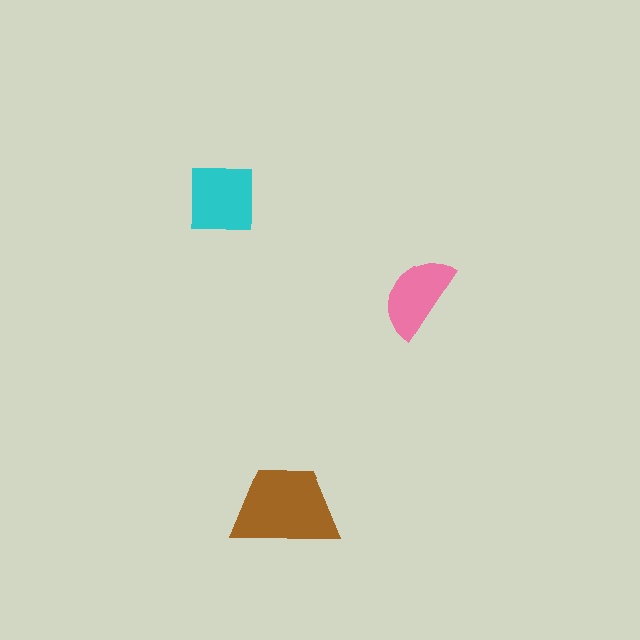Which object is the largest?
The brown trapezoid.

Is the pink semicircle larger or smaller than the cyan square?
Smaller.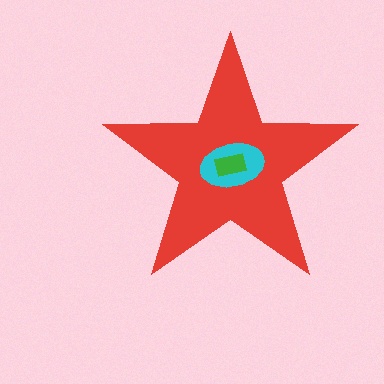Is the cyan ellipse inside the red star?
Yes.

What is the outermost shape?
The red star.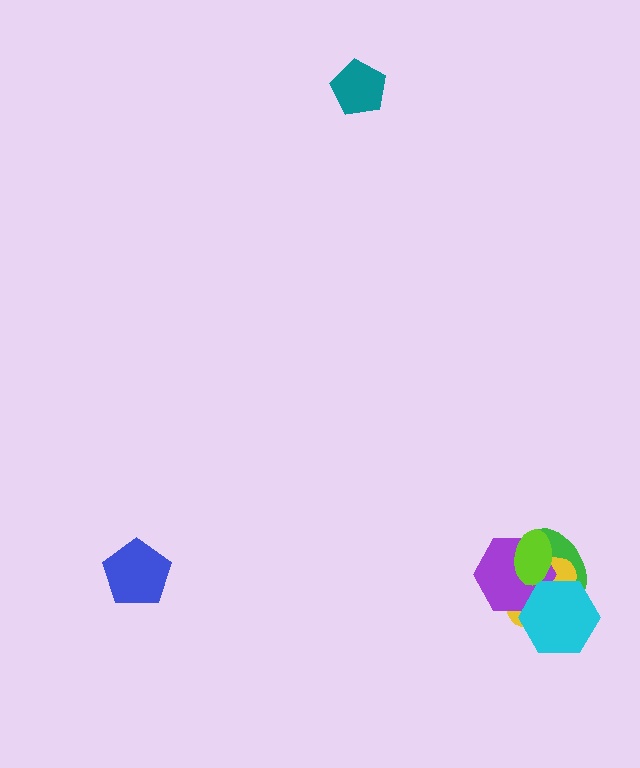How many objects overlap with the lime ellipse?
3 objects overlap with the lime ellipse.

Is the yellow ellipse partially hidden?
Yes, it is partially covered by another shape.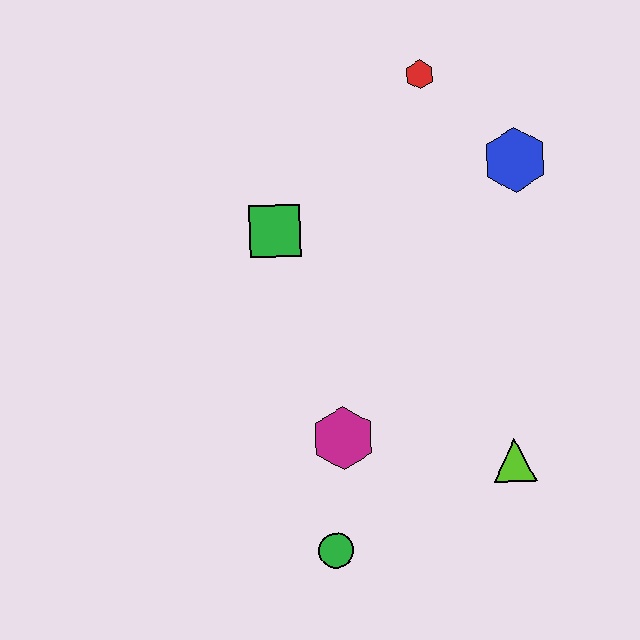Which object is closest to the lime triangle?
The magenta hexagon is closest to the lime triangle.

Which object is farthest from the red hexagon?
The green circle is farthest from the red hexagon.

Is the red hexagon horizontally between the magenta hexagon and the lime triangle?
Yes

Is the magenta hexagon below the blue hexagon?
Yes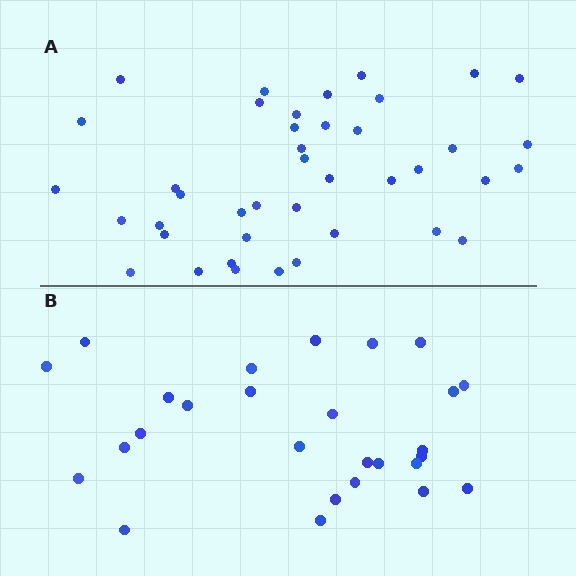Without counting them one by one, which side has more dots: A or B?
Region A (the top region) has more dots.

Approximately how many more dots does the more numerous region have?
Region A has approximately 15 more dots than region B.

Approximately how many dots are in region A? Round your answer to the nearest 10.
About 40 dots. (The exact count is 41, which rounds to 40.)